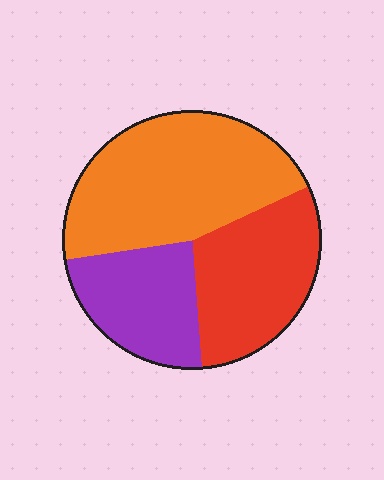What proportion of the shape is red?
Red covers 31% of the shape.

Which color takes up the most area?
Orange, at roughly 45%.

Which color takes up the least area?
Purple, at roughly 25%.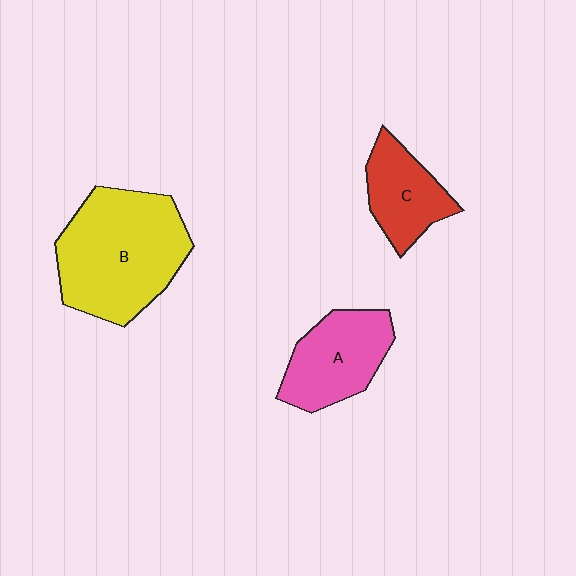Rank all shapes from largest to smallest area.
From largest to smallest: B (yellow), A (pink), C (red).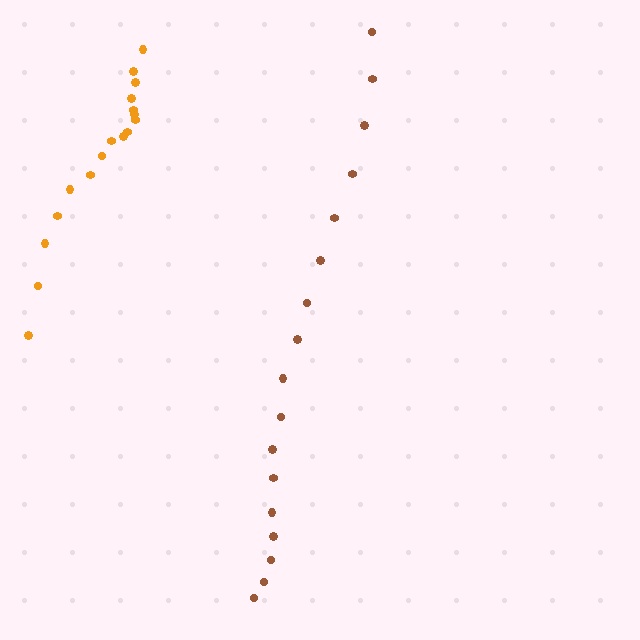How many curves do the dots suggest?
There are 2 distinct paths.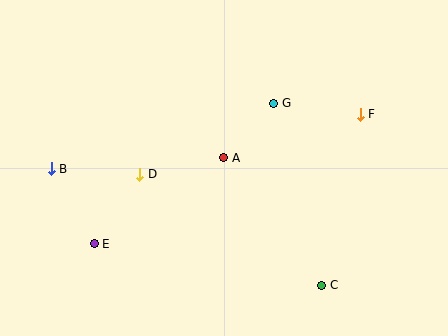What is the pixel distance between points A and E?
The distance between A and E is 155 pixels.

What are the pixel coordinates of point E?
Point E is at (94, 244).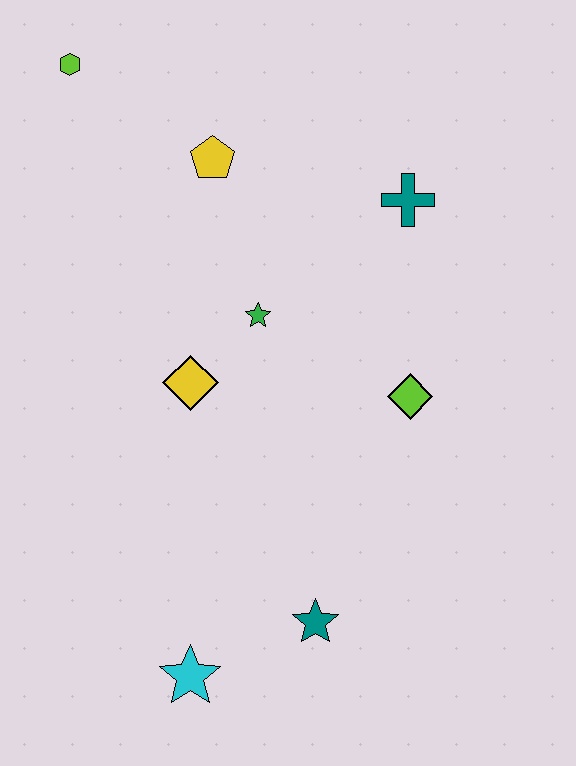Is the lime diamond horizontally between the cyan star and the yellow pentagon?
No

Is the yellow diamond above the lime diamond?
Yes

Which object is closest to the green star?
The yellow diamond is closest to the green star.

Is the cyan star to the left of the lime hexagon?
No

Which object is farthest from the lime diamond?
The lime hexagon is farthest from the lime diamond.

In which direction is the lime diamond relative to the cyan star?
The lime diamond is above the cyan star.